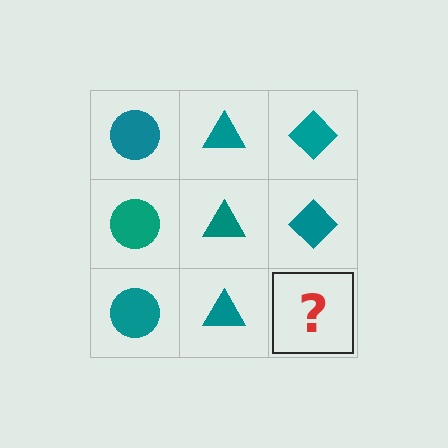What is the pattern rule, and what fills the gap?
The rule is that each column has a consistent shape. The gap should be filled with a teal diamond.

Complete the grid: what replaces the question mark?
The question mark should be replaced with a teal diamond.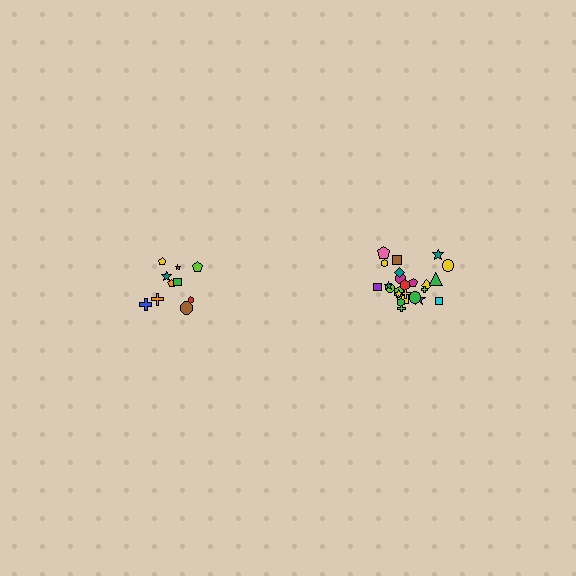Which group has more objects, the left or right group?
The right group.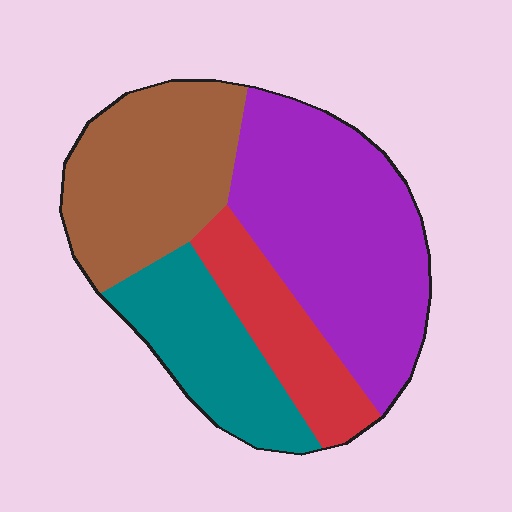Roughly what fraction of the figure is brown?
Brown takes up about one quarter (1/4) of the figure.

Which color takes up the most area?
Purple, at roughly 40%.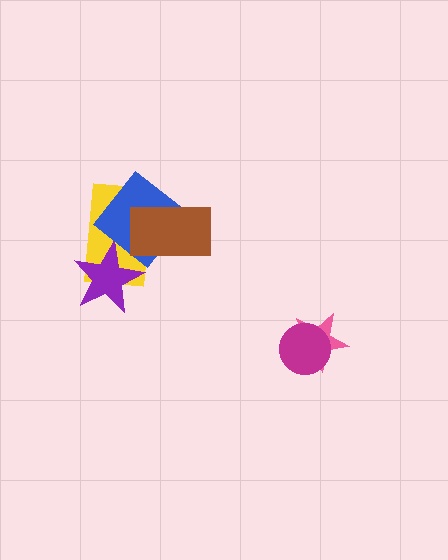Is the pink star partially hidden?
Yes, it is partially covered by another shape.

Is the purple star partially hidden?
Yes, it is partially covered by another shape.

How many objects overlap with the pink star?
1 object overlaps with the pink star.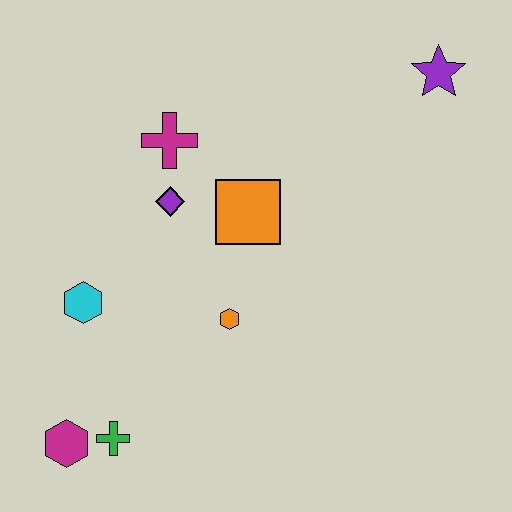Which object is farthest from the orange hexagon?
The purple star is farthest from the orange hexagon.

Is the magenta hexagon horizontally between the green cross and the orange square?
No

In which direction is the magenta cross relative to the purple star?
The magenta cross is to the left of the purple star.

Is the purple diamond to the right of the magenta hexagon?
Yes